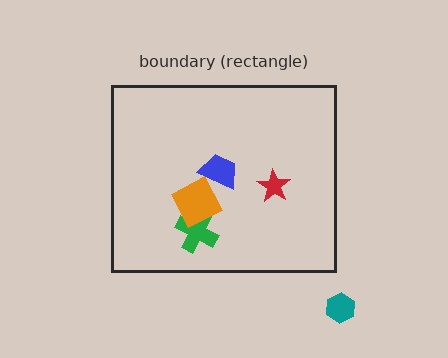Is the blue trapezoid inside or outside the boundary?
Inside.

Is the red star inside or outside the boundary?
Inside.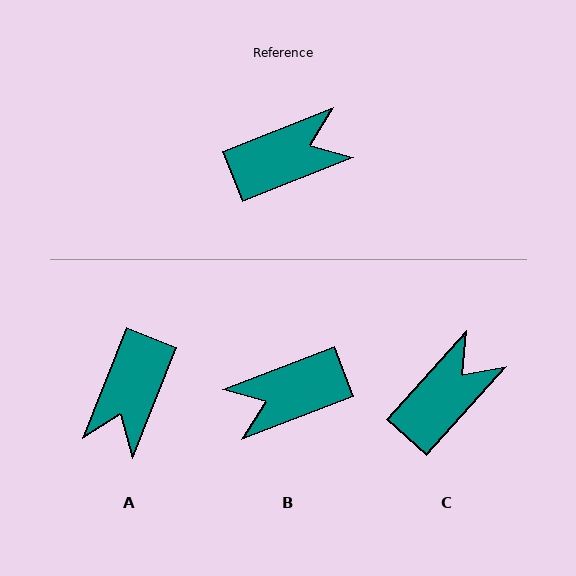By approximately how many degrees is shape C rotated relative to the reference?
Approximately 26 degrees counter-clockwise.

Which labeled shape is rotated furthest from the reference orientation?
B, about 179 degrees away.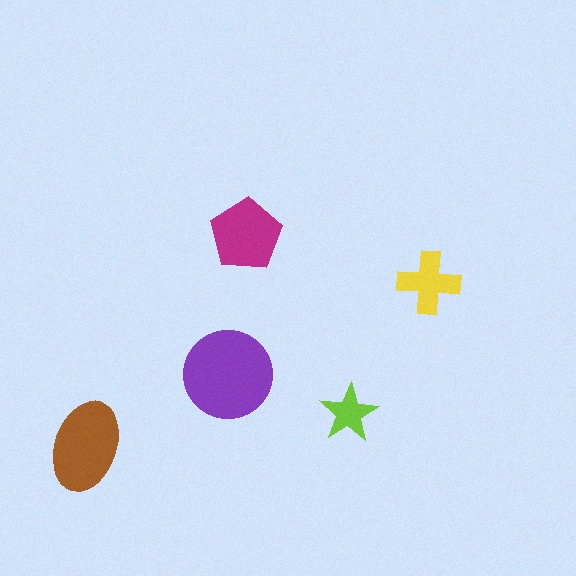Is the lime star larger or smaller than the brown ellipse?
Smaller.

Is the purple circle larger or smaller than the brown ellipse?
Larger.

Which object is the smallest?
The lime star.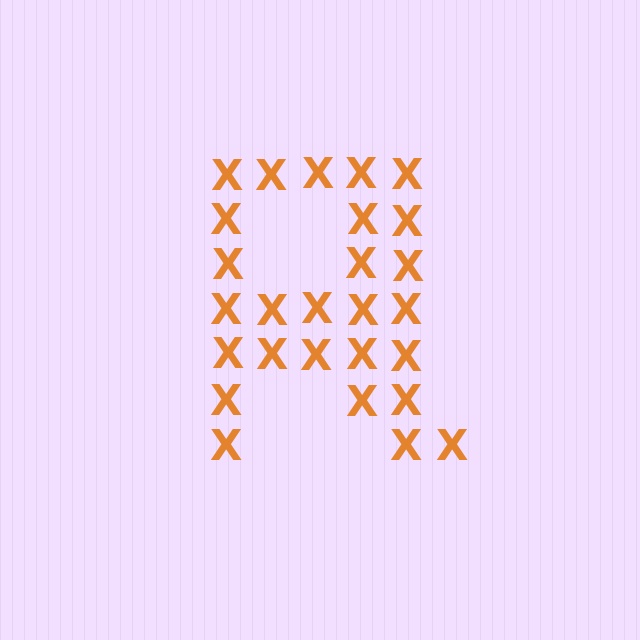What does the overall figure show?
The overall figure shows the letter R.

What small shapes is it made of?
It is made of small letter X's.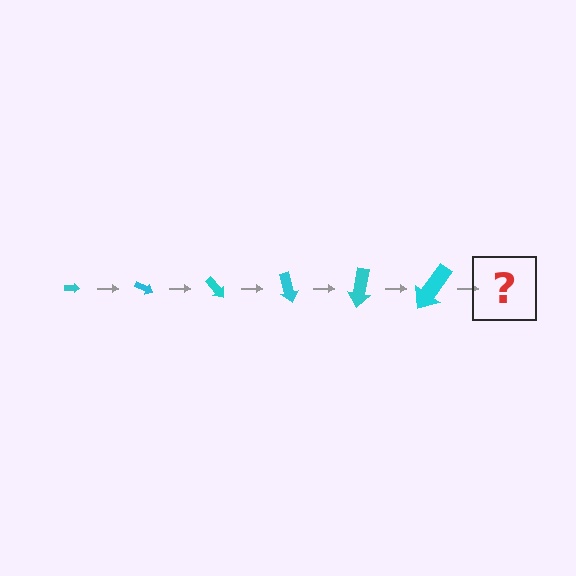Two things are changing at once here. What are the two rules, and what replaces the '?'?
The two rules are that the arrow grows larger each step and it rotates 25 degrees each step. The '?' should be an arrow, larger than the previous one and rotated 150 degrees from the start.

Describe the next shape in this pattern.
It should be an arrow, larger than the previous one and rotated 150 degrees from the start.